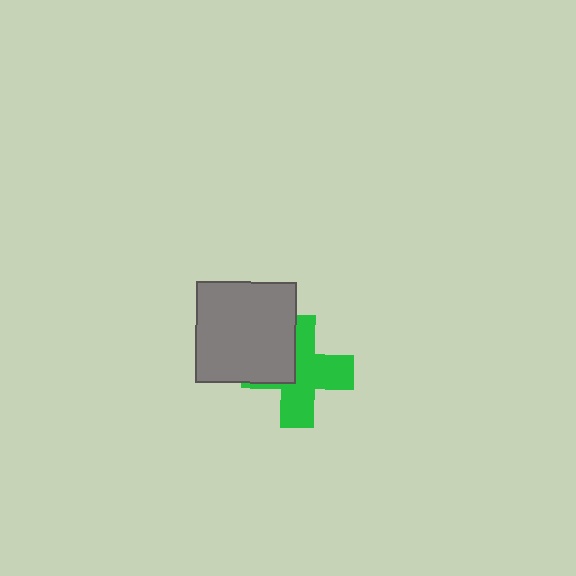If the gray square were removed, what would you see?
You would see the complete green cross.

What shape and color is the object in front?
The object in front is a gray square.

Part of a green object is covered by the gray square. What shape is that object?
It is a cross.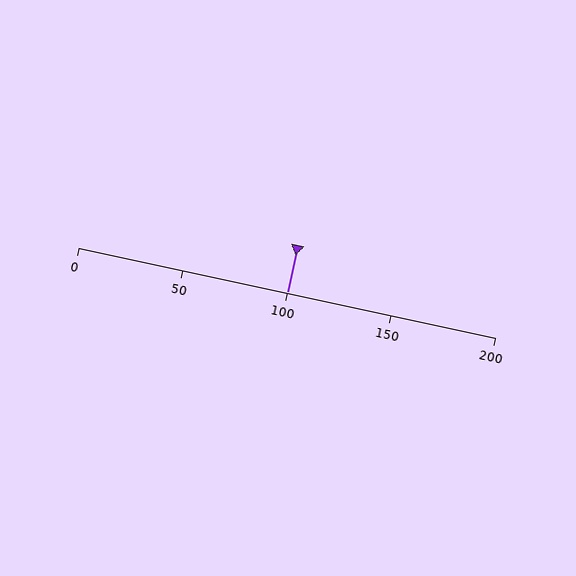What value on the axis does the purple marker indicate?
The marker indicates approximately 100.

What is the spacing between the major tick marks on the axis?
The major ticks are spaced 50 apart.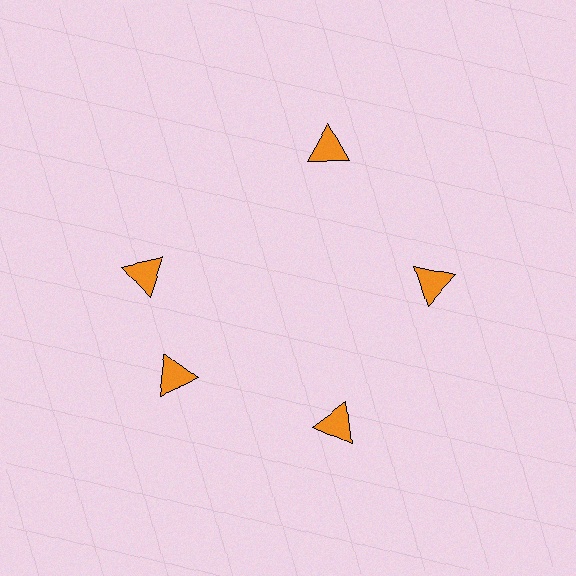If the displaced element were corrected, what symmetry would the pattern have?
It would have 5-fold rotational symmetry — the pattern would map onto itself every 72 degrees.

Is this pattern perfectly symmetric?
No. The 5 orange triangles are arranged in a ring, but one element near the 10 o'clock position is rotated out of alignment along the ring, breaking the 5-fold rotational symmetry.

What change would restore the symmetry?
The symmetry would be restored by rotating it back into even spacing with its neighbors so that all 5 triangles sit at equal angles and equal distance from the center.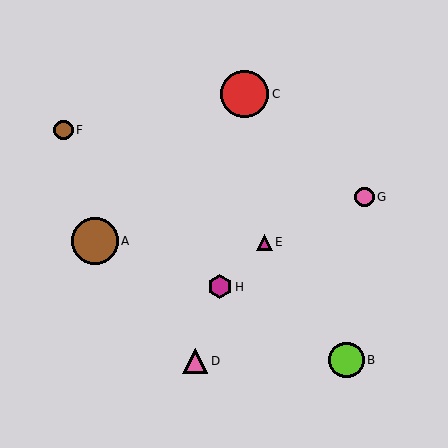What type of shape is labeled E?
Shape E is a magenta triangle.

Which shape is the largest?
The red circle (labeled C) is the largest.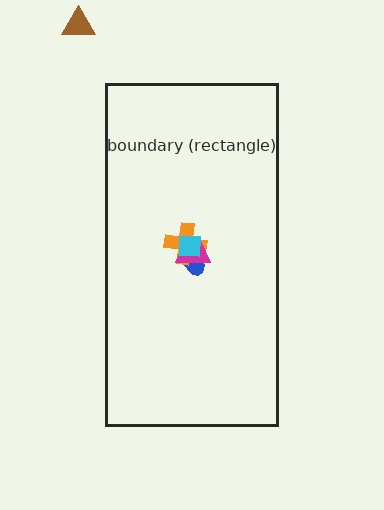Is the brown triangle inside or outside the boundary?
Outside.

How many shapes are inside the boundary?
4 inside, 1 outside.